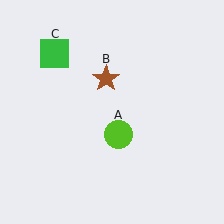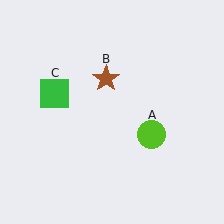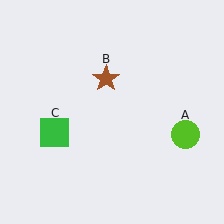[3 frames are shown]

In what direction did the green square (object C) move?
The green square (object C) moved down.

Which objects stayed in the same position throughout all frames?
Brown star (object B) remained stationary.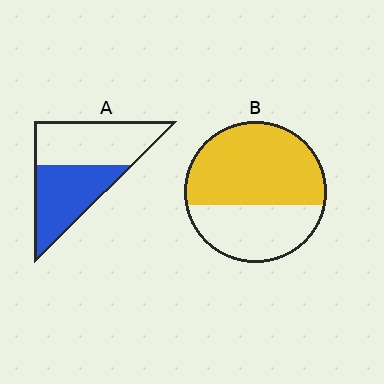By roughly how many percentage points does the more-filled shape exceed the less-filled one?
By roughly 15 percentage points (B over A).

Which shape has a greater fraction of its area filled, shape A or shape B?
Shape B.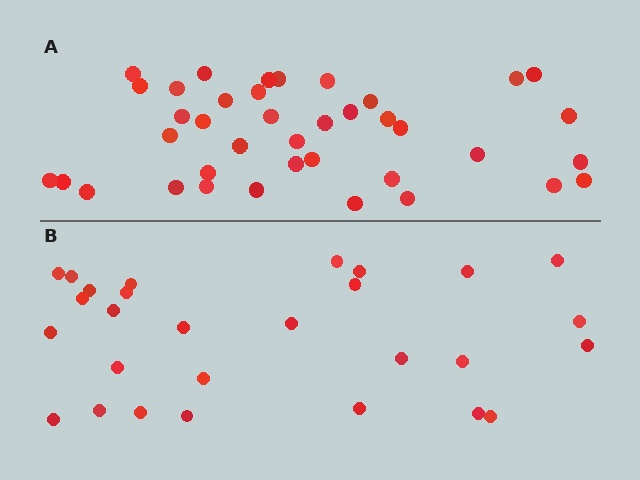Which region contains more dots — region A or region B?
Region A (the top region) has more dots.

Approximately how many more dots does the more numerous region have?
Region A has roughly 12 or so more dots than region B.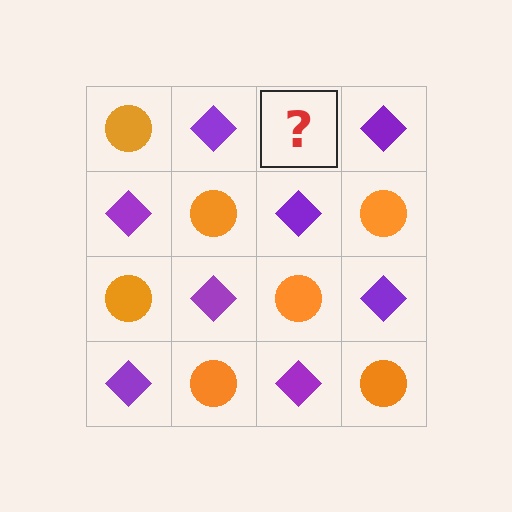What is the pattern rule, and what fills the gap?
The rule is that it alternates orange circle and purple diamond in a checkerboard pattern. The gap should be filled with an orange circle.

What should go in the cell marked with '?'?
The missing cell should contain an orange circle.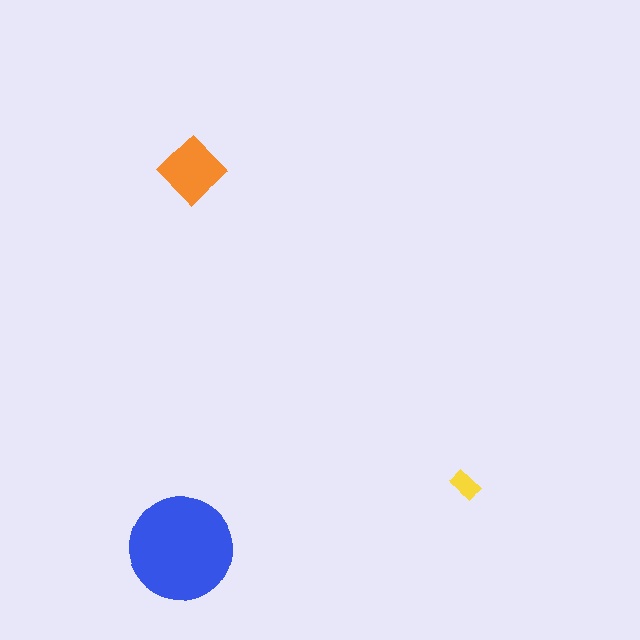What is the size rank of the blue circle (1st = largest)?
1st.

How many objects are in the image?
There are 3 objects in the image.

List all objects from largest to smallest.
The blue circle, the orange diamond, the yellow rectangle.